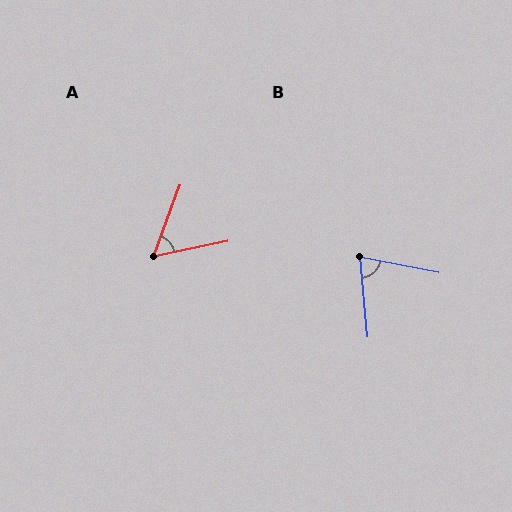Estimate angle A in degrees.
Approximately 58 degrees.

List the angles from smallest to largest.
A (58°), B (74°).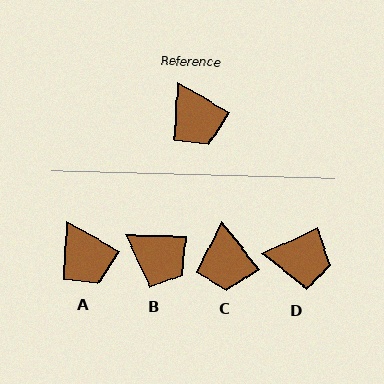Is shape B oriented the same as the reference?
No, it is off by about 28 degrees.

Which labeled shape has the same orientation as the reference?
A.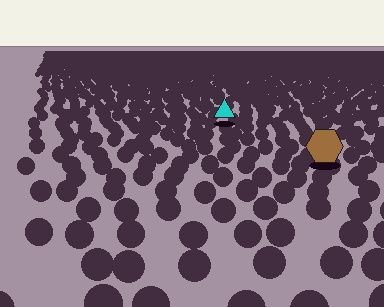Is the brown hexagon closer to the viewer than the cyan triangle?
Yes. The brown hexagon is closer — you can tell from the texture gradient: the ground texture is coarser near it.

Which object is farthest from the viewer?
The cyan triangle is farthest from the viewer. It appears smaller and the ground texture around it is denser.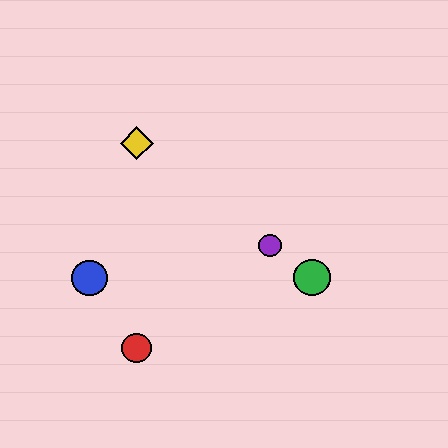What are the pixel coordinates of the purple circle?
The purple circle is at (270, 245).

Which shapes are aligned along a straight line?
The green circle, the yellow diamond, the purple circle are aligned along a straight line.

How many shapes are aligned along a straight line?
3 shapes (the green circle, the yellow diamond, the purple circle) are aligned along a straight line.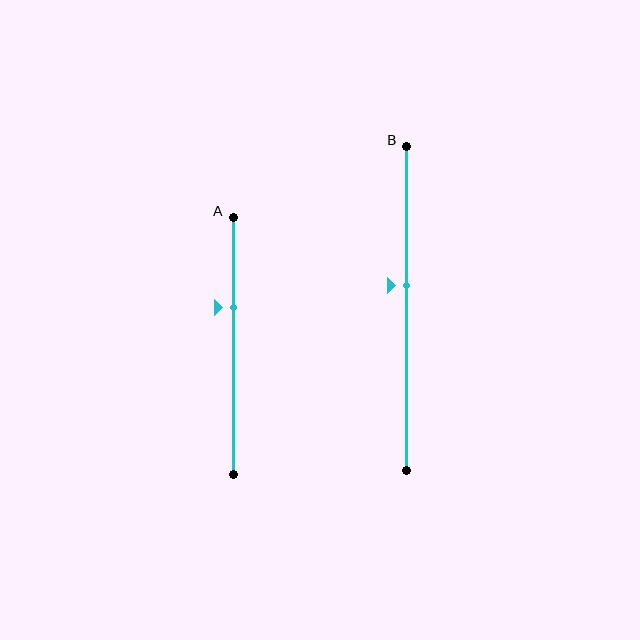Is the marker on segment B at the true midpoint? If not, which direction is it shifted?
No, the marker on segment B is shifted upward by about 7% of the segment length.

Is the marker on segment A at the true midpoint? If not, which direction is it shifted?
No, the marker on segment A is shifted upward by about 15% of the segment length.